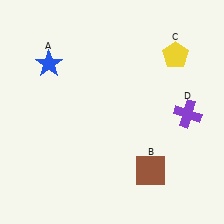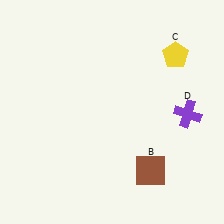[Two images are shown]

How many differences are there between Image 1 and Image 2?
There is 1 difference between the two images.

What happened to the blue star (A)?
The blue star (A) was removed in Image 2. It was in the top-left area of Image 1.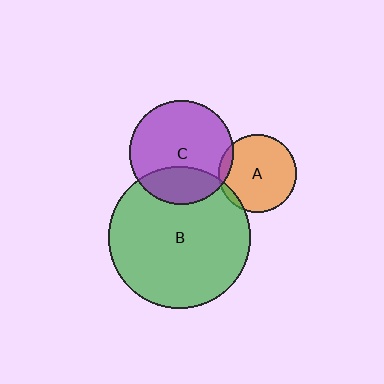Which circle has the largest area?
Circle B (green).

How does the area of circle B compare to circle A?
Approximately 3.3 times.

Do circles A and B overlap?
Yes.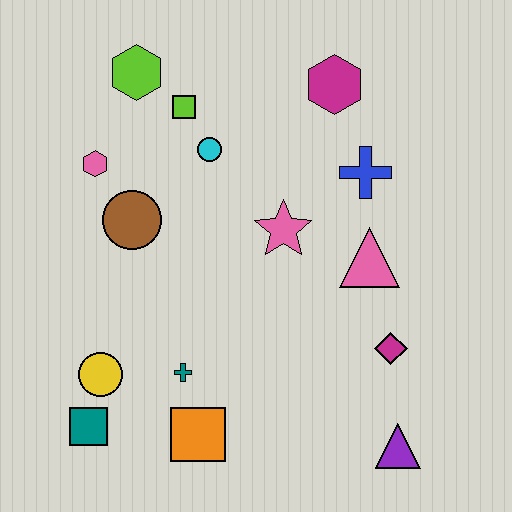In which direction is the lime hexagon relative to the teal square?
The lime hexagon is above the teal square.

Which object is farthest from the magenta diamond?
The lime hexagon is farthest from the magenta diamond.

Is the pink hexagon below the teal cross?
No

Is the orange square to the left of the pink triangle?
Yes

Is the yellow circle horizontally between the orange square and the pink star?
No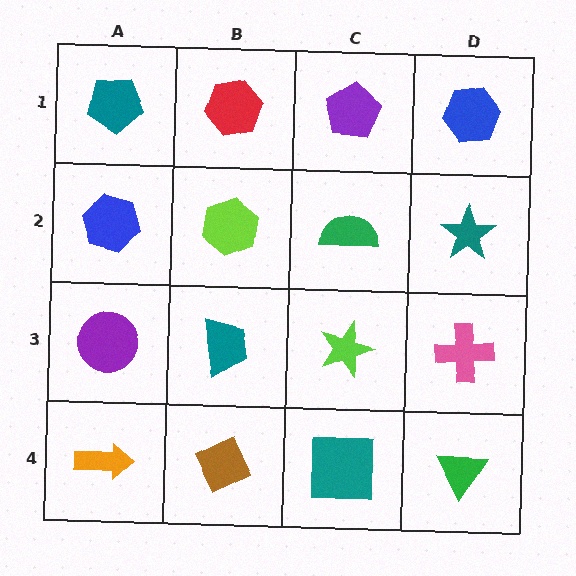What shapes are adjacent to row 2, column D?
A blue hexagon (row 1, column D), a pink cross (row 3, column D), a green semicircle (row 2, column C).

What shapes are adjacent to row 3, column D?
A teal star (row 2, column D), a green triangle (row 4, column D), a lime star (row 3, column C).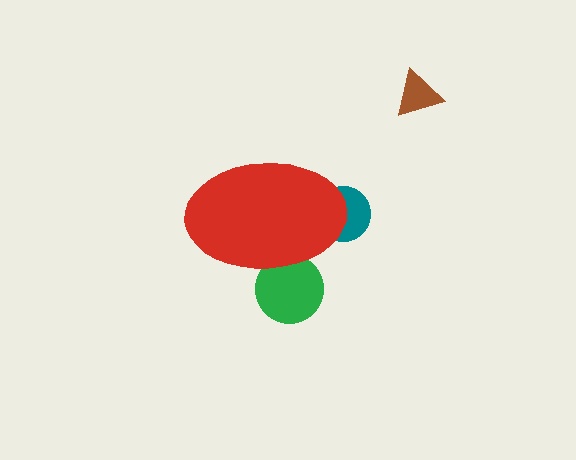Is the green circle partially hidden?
Yes, the green circle is partially hidden behind the red ellipse.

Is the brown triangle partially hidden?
No, the brown triangle is fully visible.